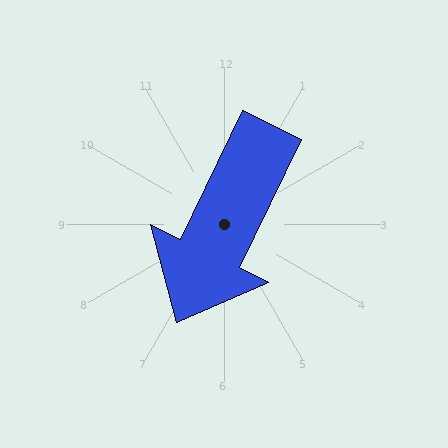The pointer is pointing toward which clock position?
Roughly 7 o'clock.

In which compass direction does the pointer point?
Southwest.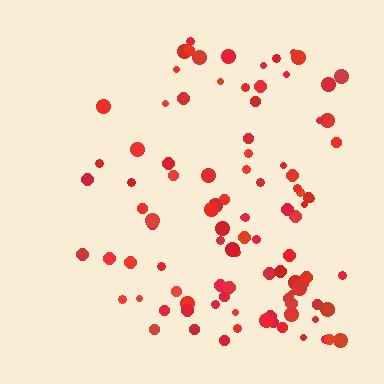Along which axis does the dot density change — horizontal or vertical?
Horizontal.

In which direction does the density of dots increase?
From left to right, with the right side densest.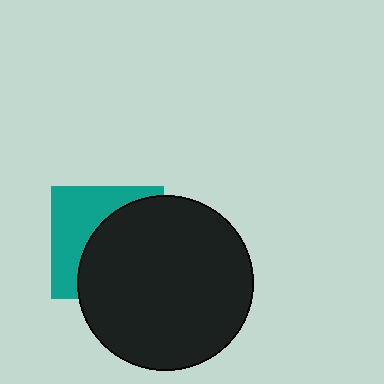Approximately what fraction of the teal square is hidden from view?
Roughly 58% of the teal square is hidden behind the black circle.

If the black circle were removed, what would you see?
You would see the complete teal square.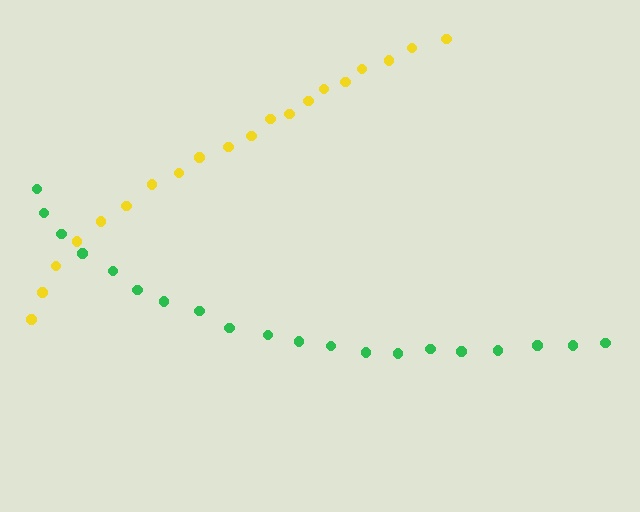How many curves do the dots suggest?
There are 2 distinct paths.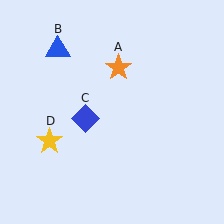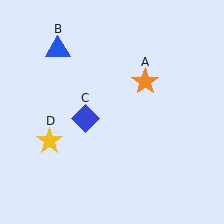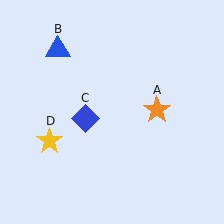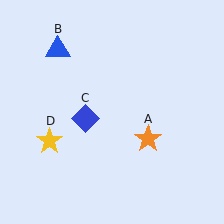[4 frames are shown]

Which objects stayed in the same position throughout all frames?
Blue triangle (object B) and blue diamond (object C) and yellow star (object D) remained stationary.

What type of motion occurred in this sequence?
The orange star (object A) rotated clockwise around the center of the scene.